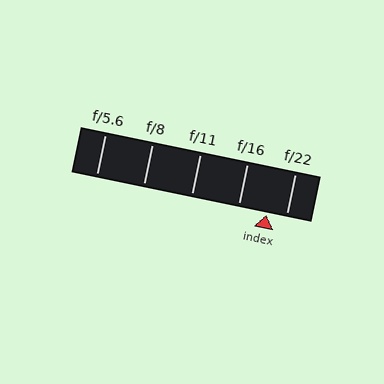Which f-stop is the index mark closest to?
The index mark is closest to f/22.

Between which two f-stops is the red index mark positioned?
The index mark is between f/16 and f/22.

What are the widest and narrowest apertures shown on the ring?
The widest aperture shown is f/5.6 and the narrowest is f/22.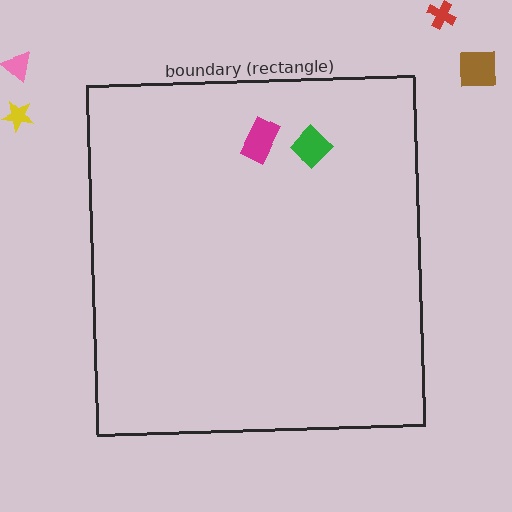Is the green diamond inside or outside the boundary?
Inside.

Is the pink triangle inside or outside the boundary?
Outside.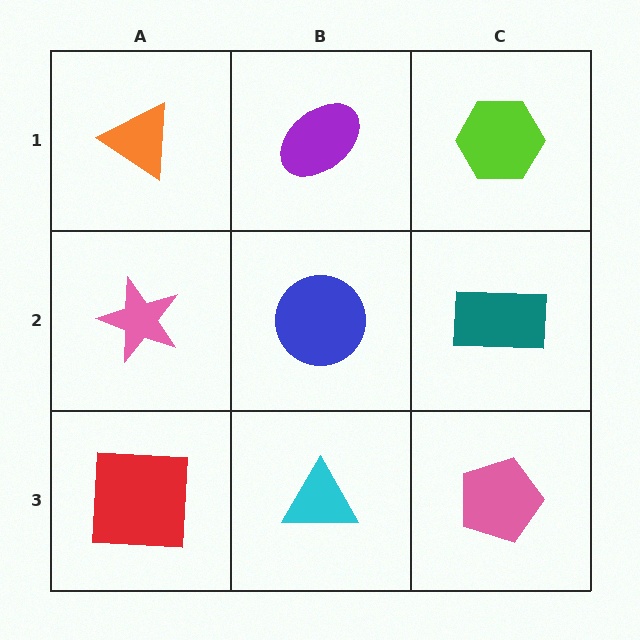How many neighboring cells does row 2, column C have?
3.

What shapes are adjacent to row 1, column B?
A blue circle (row 2, column B), an orange triangle (row 1, column A), a lime hexagon (row 1, column C).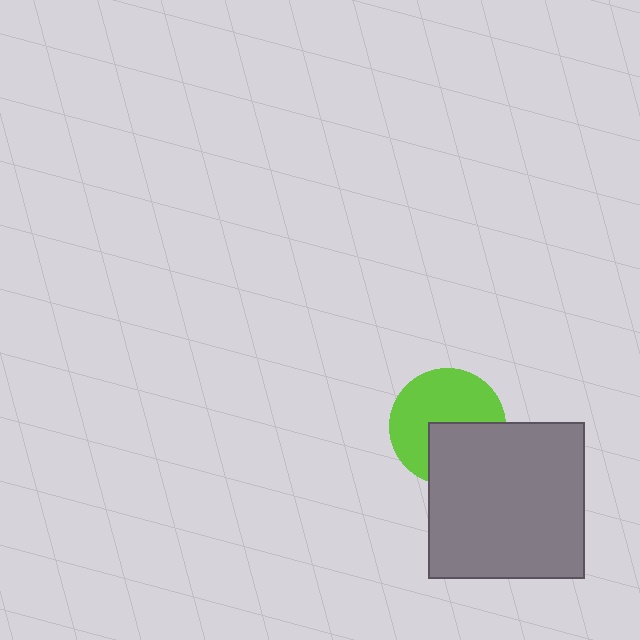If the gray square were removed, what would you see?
You would see the complete lime circle.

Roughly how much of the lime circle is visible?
About half of it is visible (roughly 61%).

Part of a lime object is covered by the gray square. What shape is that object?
It is a circle.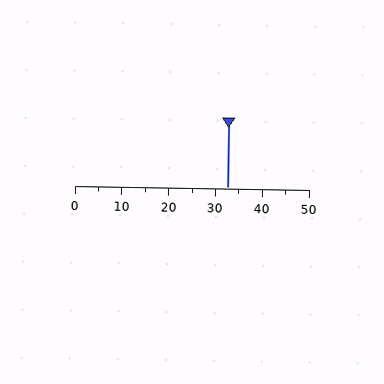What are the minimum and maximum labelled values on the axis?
The axis runs from 0 to 50.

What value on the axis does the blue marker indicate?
The marker indicates approximately 32.5.